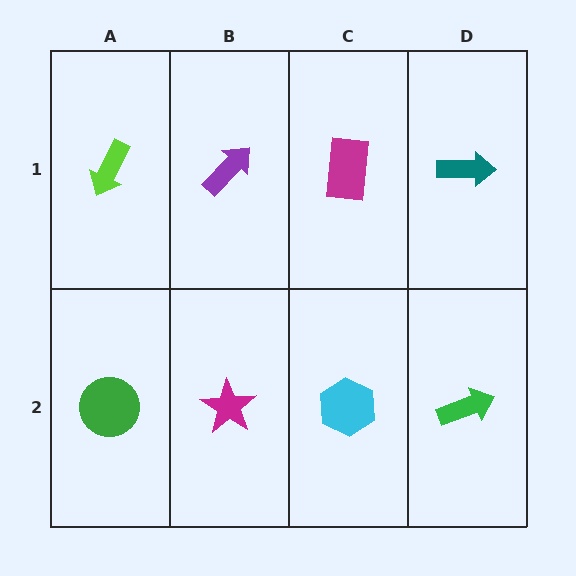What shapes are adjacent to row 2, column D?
A teal arrow (row 1, column D), a cyan hexagon (row 2, column C).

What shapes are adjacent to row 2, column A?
A lime arrow (row 1, column A), a magenta star (row 2, column B).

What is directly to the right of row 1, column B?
A magenta rectangle.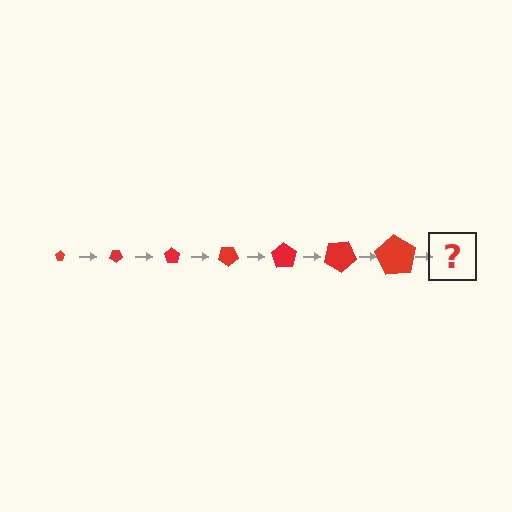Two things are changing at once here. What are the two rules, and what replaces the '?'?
The two rules are that the pentagon grows larger each step and it rotates 35 degrees each step. The '?' should be a pentagon, larger than the previous one and rotated 245 degrees from the start.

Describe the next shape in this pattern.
It should be a pentagon, larger than the previous one and rotated 245 degrees from the start.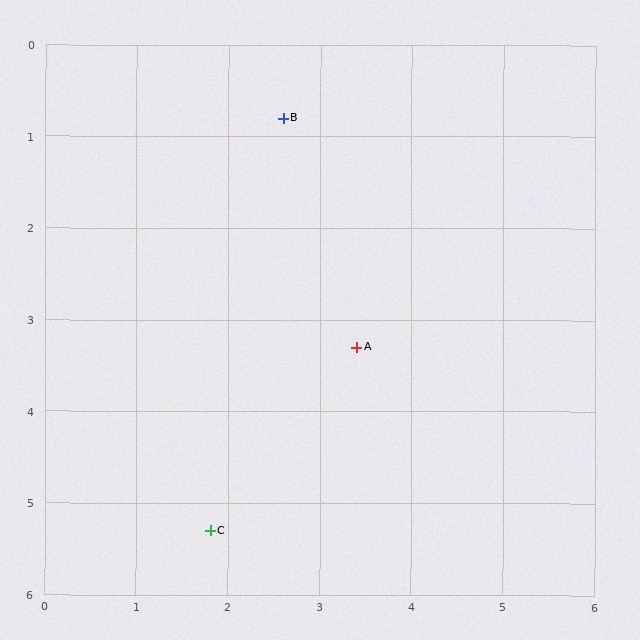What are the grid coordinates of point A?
Point A is at approximately (3.4, 3.3).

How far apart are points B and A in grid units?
Points B and A are about 2.6 grid units apart.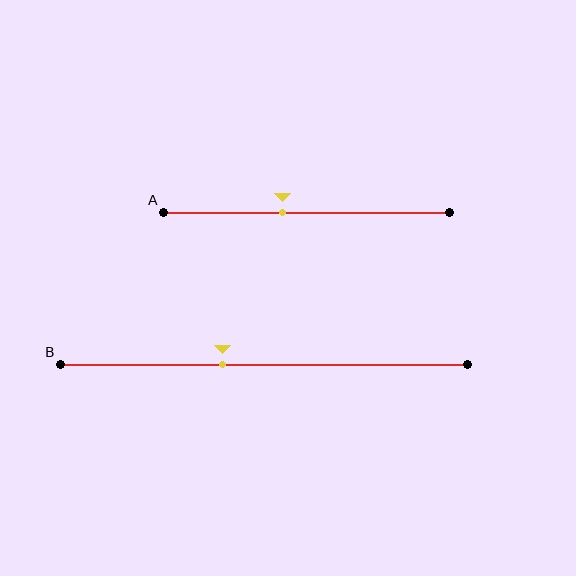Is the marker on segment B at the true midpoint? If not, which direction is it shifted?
No, the marker on segment B is shifted to the left by about 10% of the segment length.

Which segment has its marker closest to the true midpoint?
Segment A has its marker closest to the true midpoint.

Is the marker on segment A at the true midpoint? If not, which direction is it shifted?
No, the marker on segment A is shifted to the left by about 9% of the segment length.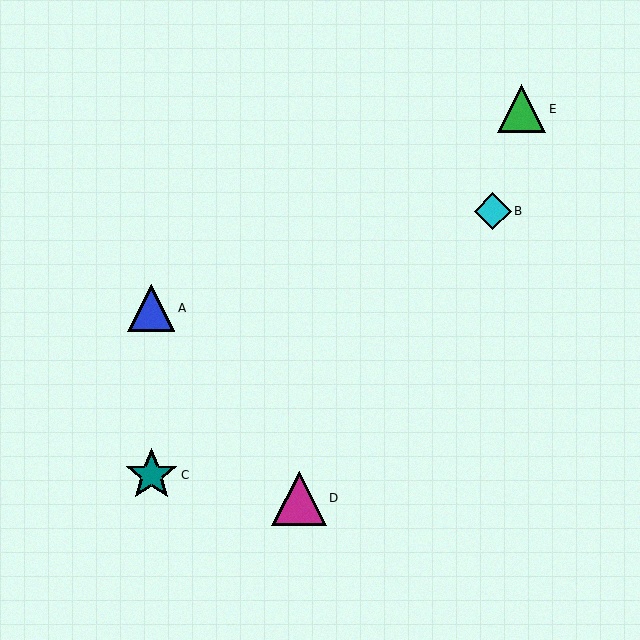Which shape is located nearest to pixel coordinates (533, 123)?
The green triangle (labeled E) at (522, 109) is nearest to that location.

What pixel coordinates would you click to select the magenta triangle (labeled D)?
Click at (299, 498) to select the magenta triangle D.